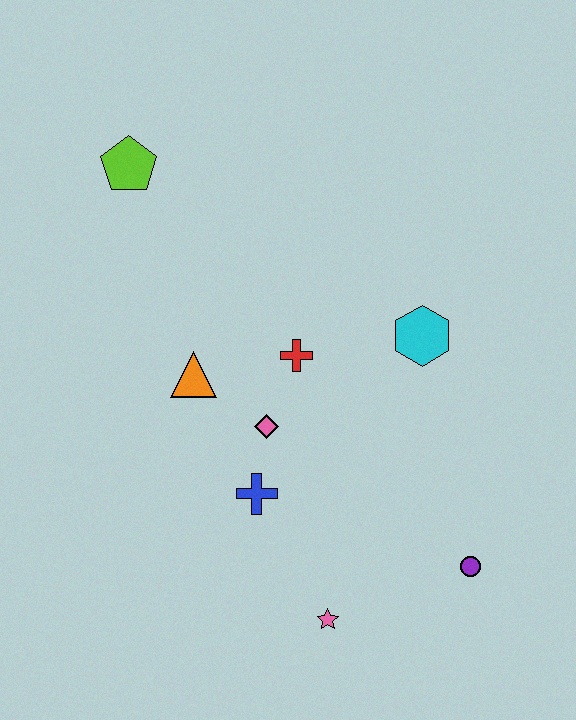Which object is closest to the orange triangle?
The pink diamond is closest to the orange triangle.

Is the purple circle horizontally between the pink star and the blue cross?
No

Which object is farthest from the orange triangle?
The purple circle is farthest from the orange triangle.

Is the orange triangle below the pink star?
No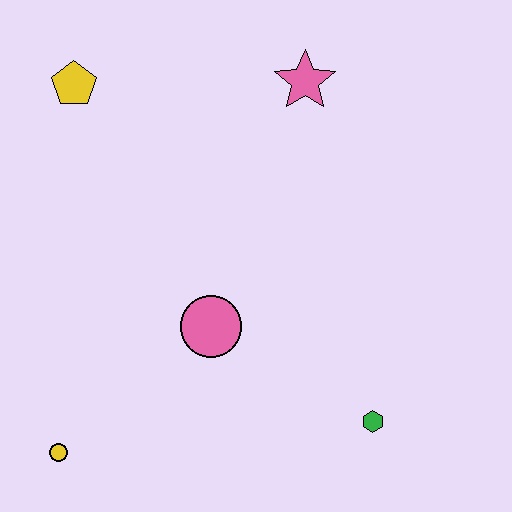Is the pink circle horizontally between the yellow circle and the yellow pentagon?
No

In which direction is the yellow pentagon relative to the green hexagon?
The yellow pentagon is above the green hexagon.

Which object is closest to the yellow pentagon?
The pink star is closest to the yellow pentagon.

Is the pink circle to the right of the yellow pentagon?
Yes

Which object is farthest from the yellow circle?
The pink star is farthest from the yellow circle.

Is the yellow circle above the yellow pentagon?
No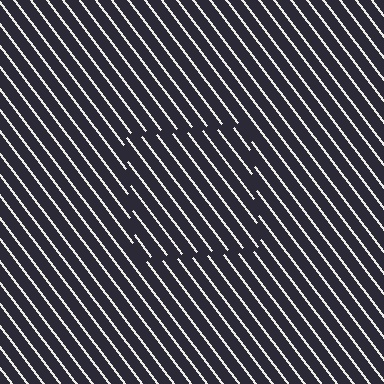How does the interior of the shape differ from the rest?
The interior of the shape contains the same grating, shifted by half a period — the contour is defined by the phase discontinuity where line-ends from the inner and outer gratings abut.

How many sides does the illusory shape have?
4 sides — the line-ends trace a square.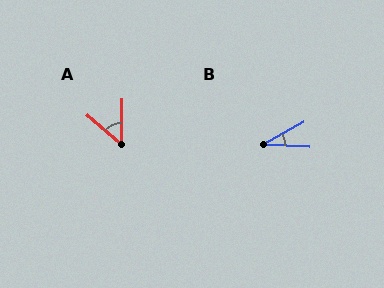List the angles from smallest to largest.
B (33°), A (50°).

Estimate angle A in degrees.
Approximately 50 degrees.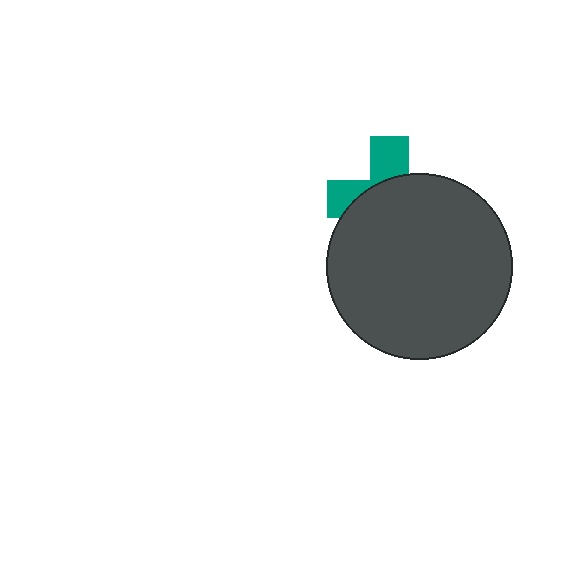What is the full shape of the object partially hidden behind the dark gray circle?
The partially hidden object is a teal cross.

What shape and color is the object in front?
The object in front is a dark gray circle.